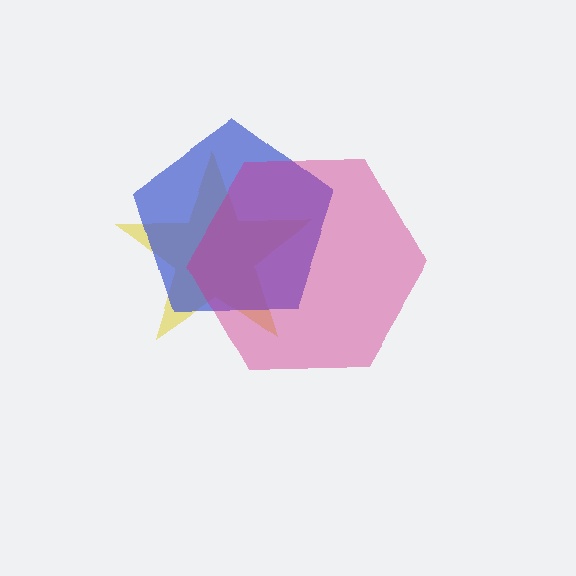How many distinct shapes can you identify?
There are 3 distinct shapes: a yellow star, a blue pentagon, a magenta hexagon.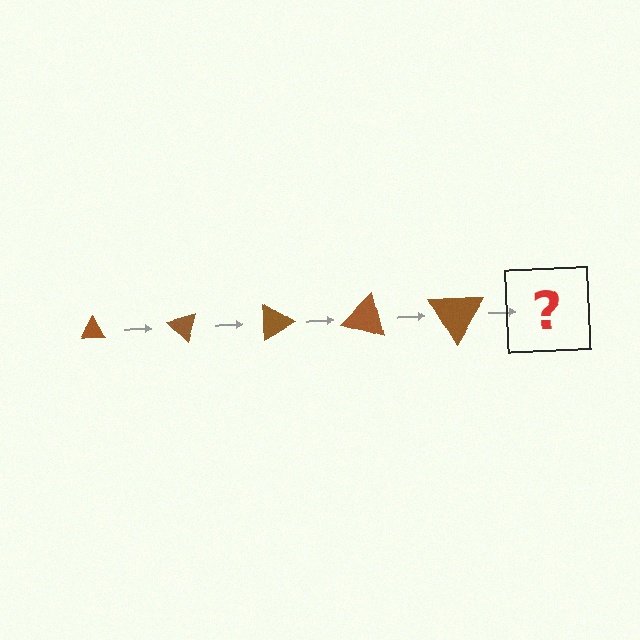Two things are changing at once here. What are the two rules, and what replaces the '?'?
The two rules are that the triangle grows larger each step and it rotates 45 degrees each step. The '?' should be a triangle, larger than the previous one and rotated 225 degrees from the start.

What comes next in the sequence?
The next element should be a triangle, larger than the previous one and rotated 225 degrees from the start.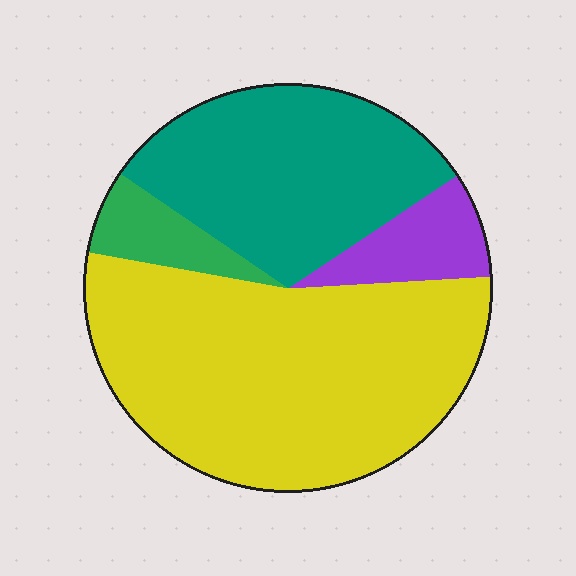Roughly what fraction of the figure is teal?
Teal covers about 30% of the figure.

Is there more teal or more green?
Teal.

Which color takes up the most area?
Yellow, at roughly 55%.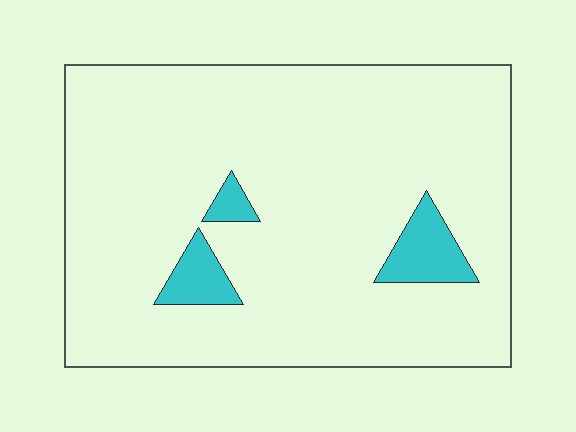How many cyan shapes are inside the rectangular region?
3.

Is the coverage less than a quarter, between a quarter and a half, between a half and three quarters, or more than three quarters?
Less than a quarter.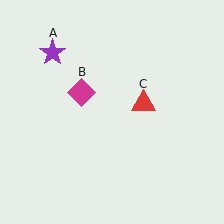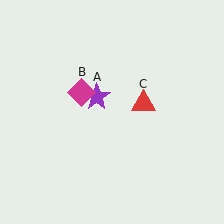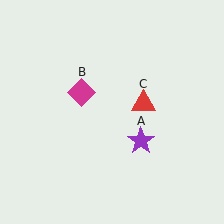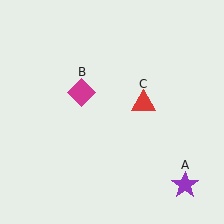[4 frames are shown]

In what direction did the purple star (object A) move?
The purple star (object A) moved down and to the right.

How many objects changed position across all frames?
1 object changed position: purple star (object A).